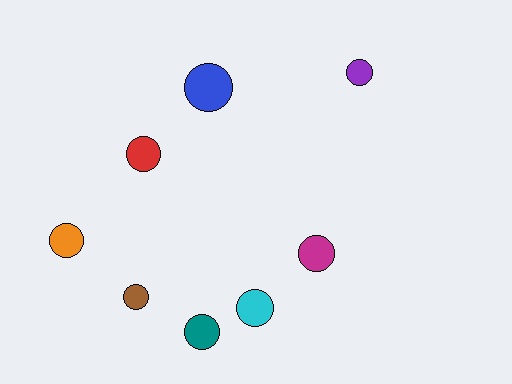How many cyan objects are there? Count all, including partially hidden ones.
There is 1 cyan object.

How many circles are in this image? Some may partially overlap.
There are 8 circles.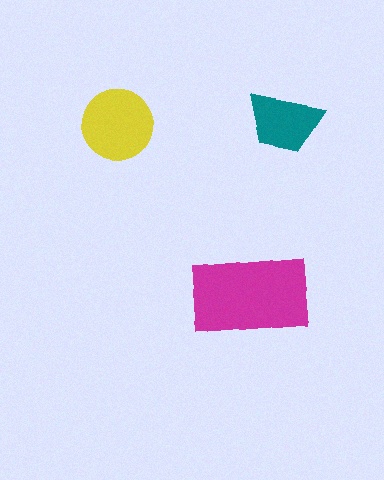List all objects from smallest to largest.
The teal trapezoid, the yellow circle, the magenta rectangle.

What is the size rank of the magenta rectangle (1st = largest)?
1st.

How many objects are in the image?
There are 3 objects in the image.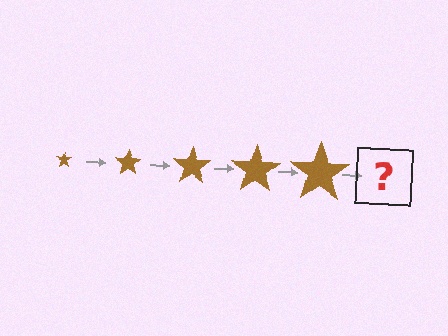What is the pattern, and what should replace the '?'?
The pattern is that the star gets progressively larger each step. The '?' should be a brown star, larger than the previous one.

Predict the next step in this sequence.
The next step is a brown star, larger than the previous one.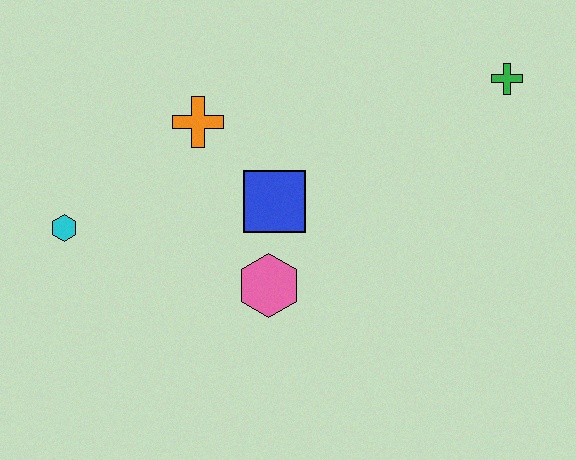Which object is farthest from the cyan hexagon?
The green cross is farthest from the cyan hexagon.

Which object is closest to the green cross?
The blue square is closest to the green cross.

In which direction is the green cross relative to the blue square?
The green cross is to the right of the blue square.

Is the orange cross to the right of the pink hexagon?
No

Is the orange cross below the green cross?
Yes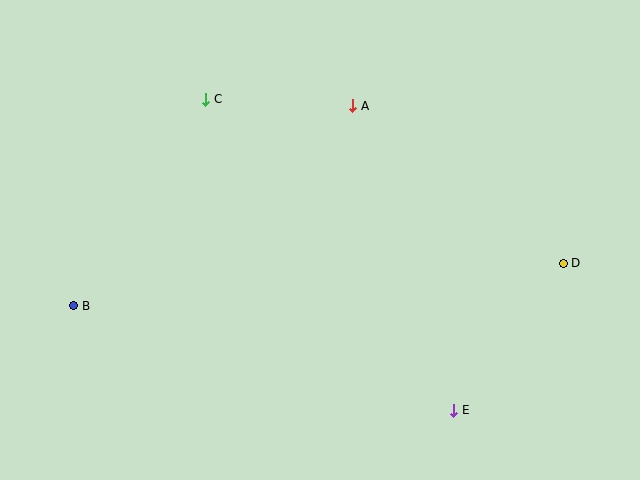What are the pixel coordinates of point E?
Point E is at (454, 410).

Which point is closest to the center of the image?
Point A at (352, 106) is closest to the center.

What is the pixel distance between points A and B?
The distance between A and B is 343 pixels.